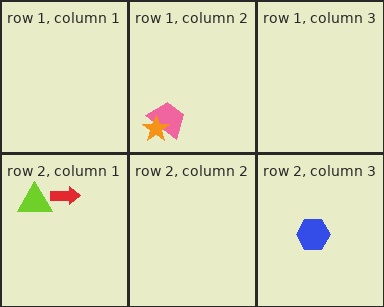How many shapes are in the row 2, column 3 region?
1.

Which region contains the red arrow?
The row 2, column 1 region.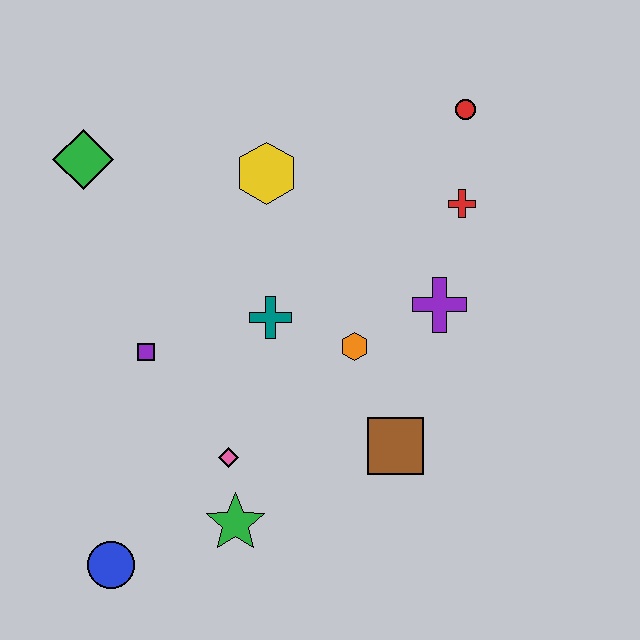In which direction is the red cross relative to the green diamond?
The red cross is to the right of the green diamond.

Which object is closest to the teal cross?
The orange hexagon is closest to the teal cross.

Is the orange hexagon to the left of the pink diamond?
No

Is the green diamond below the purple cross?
No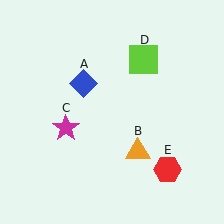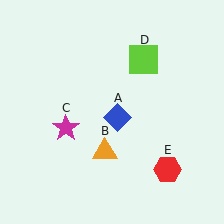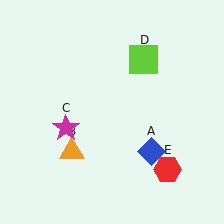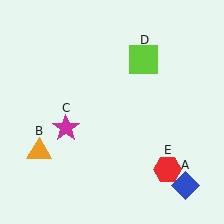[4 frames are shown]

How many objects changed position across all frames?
2 objects changed position: blue diamond (object A), orange triangle (object B).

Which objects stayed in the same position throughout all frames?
Magenta star (object C) and lime square (object D) and red hexagon (object E) remained stationary.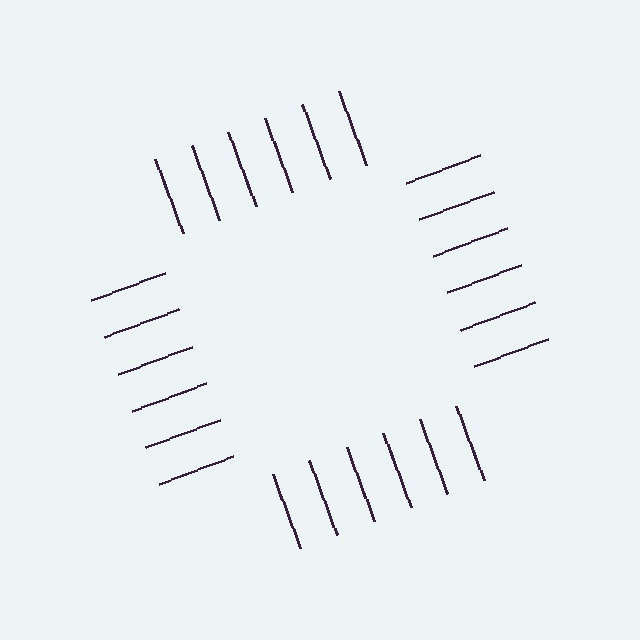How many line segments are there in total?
24 — 6 along each of the 4 edges.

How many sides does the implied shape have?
4 sides — the line-ends trace a square.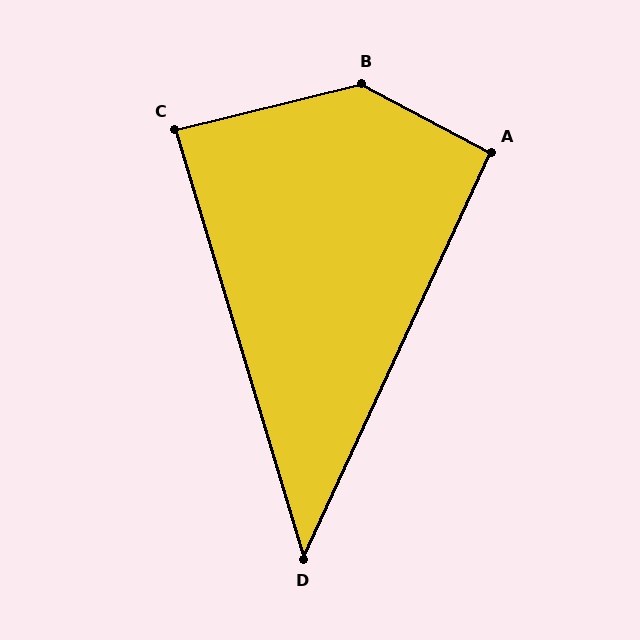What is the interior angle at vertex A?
Approximately 93 degrees (approximately right).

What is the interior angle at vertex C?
Approximately 87 degrees (approximately right).